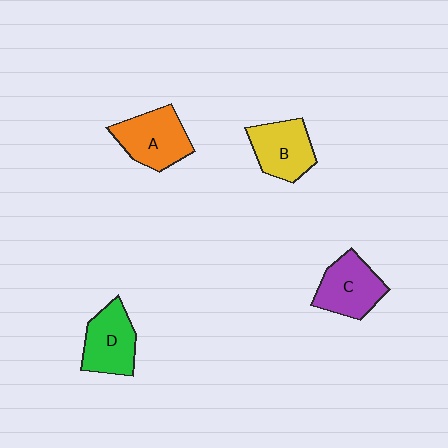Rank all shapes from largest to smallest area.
From largest to smallest: A (orange), C (purple), D (green), B (yellow).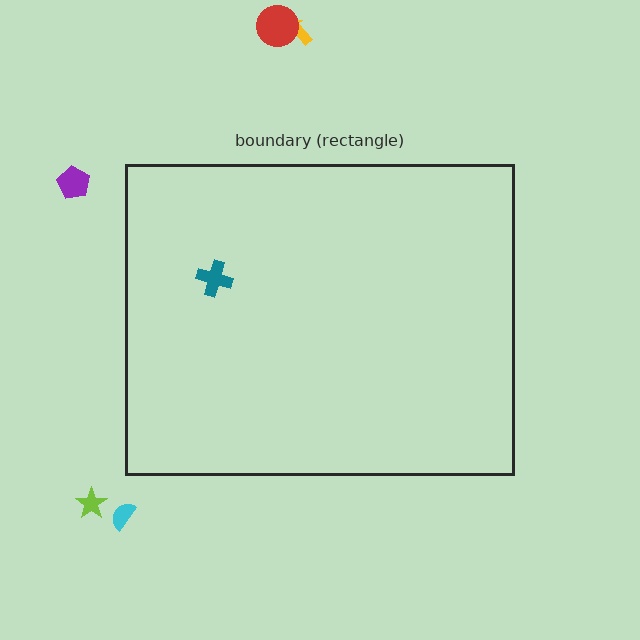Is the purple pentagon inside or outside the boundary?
Outside.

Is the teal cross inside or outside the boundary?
Inside.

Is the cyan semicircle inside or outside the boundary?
Outside.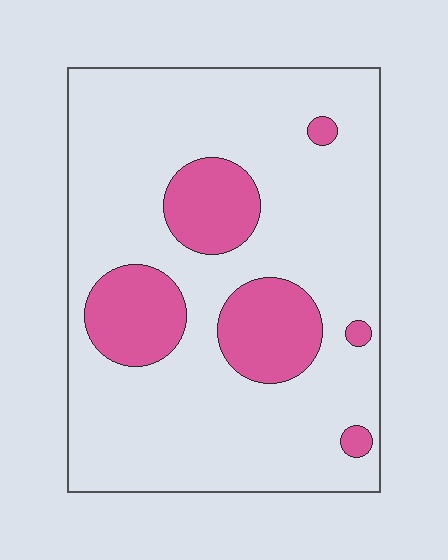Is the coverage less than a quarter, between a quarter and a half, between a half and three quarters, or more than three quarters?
Less than a quarter.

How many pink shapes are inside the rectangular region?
6.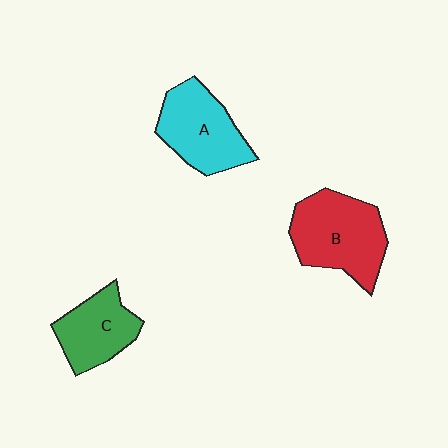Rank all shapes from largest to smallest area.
From largest to smallest: B (red), A (cyan), C (green).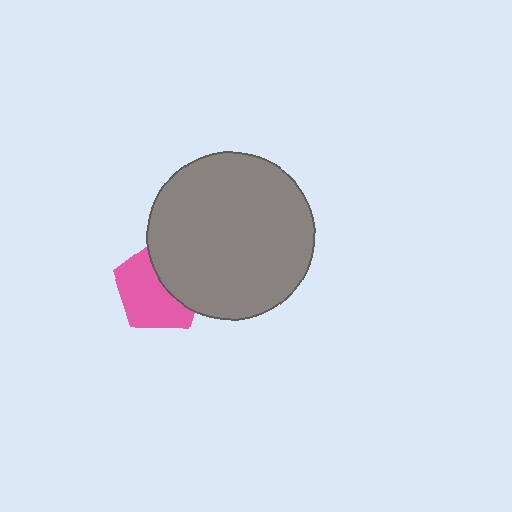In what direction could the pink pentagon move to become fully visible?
The pink pentagon could move left. That would shift it out from behind the gray circle entirely.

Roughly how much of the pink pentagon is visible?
About half of it is visible (roughly 59%).